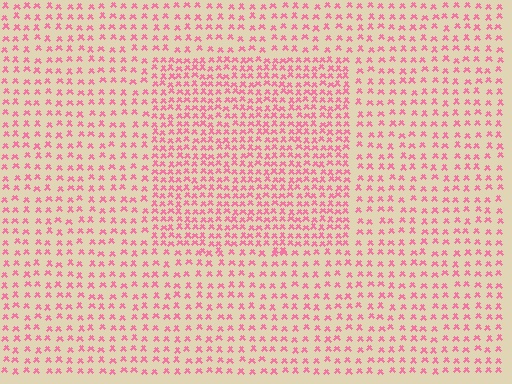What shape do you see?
I see a rectangle.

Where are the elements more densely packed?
The elements are more densely packed inside the rectangle boundary.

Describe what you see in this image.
The image contains small pink elements arranged at two different densities. A rectangle-shaped region is visible where the elements are more densely packed than the surrounding area.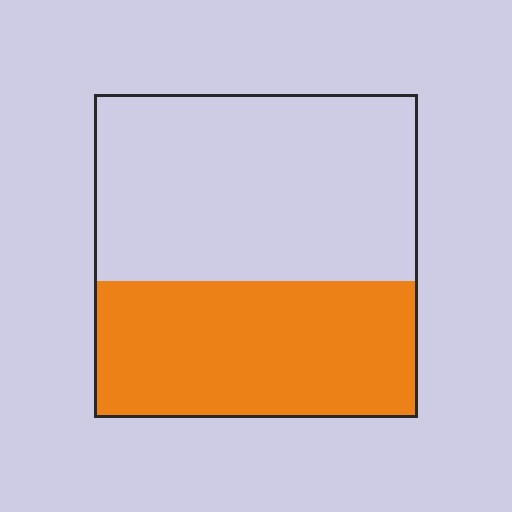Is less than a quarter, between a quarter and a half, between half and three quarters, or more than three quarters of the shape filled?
Between a quarter and a half.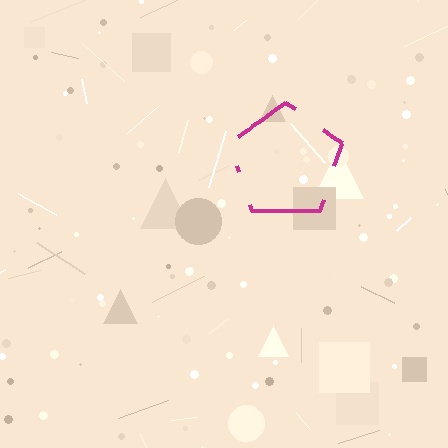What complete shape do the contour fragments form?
The contour fragments form a pentagon.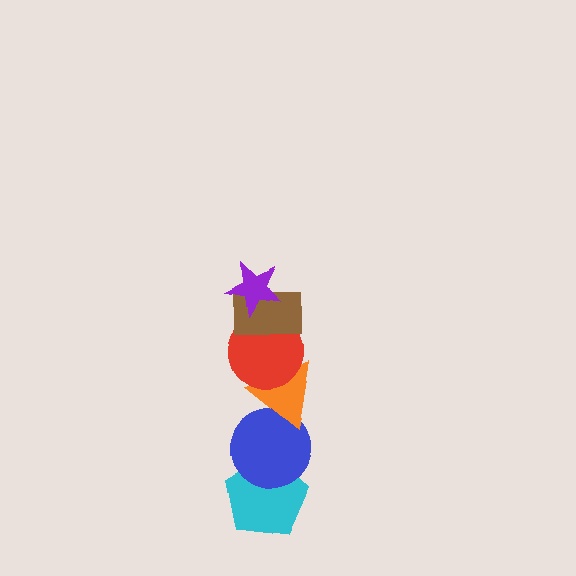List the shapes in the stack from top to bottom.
From top to bottom: the purple star, the brown rectangle, the red circle, the orange triangle, the blue circle, the cyan pentagon.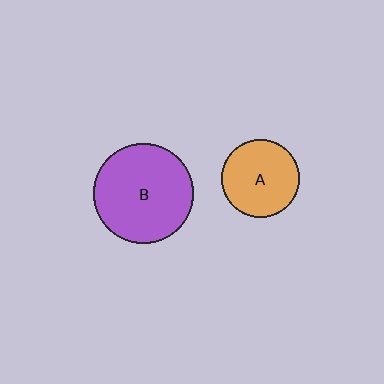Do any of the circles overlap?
No, none of the circles overlap.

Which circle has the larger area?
Circle B (purple).